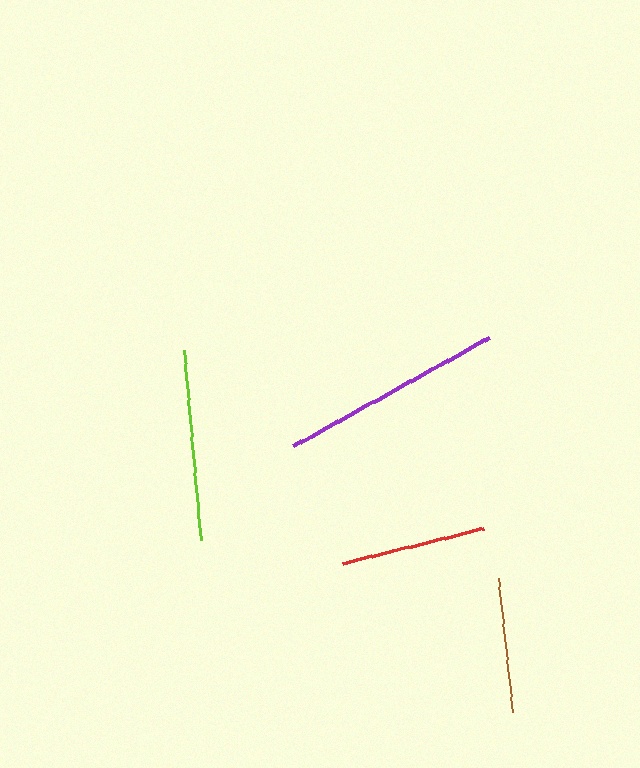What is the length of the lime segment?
The lime segment is approximately 191 pixels long.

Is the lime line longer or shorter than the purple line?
The purple line is longer than the lime line.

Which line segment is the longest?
The purple line is the longest at approximately 224 pixels.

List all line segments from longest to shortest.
From longest to shortest: purple, lime, red, brown.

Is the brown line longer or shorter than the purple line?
The purple line is longer than the brown line.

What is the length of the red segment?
The red segment is approximately 145 pixels long.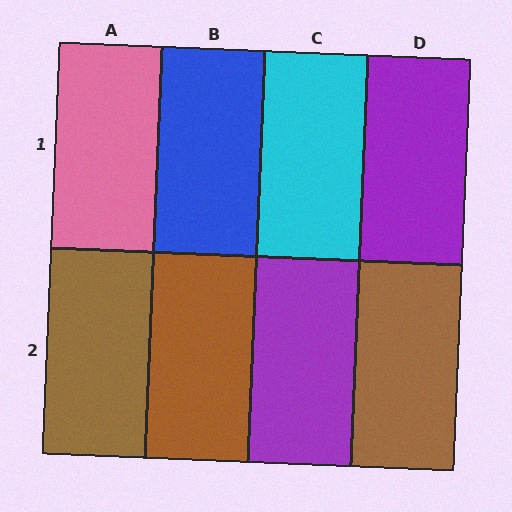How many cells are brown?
3 cells are brown.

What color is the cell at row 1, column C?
Cyan.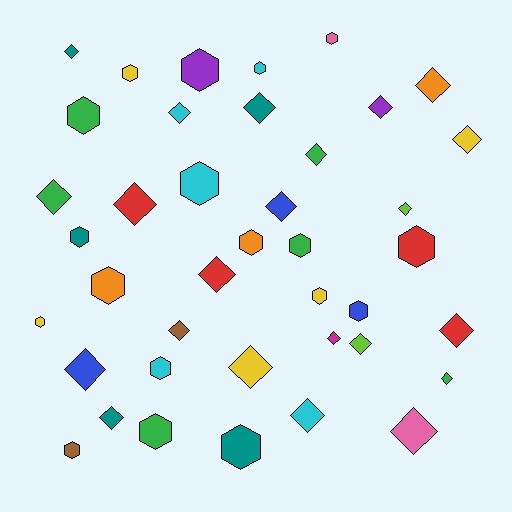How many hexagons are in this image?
There are 18 hexagons.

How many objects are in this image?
There are 40 objects.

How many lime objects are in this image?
There are 2 lime objects.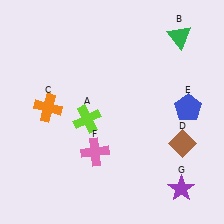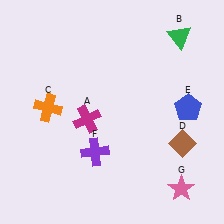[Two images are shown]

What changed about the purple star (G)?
In Image 1, G is purple. In Image 2, it changed to pink.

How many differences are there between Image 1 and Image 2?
There are 3 differences between the two images.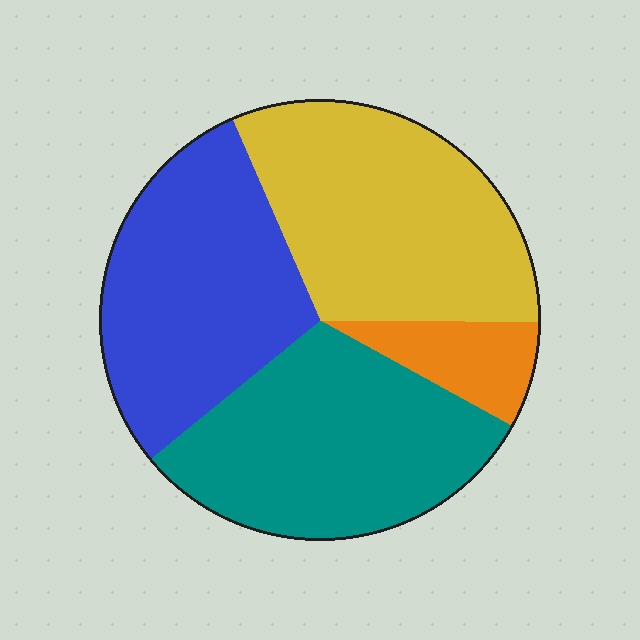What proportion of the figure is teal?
Teal takes up about one third (1/3) of the figure.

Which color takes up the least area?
Orange, at roughly 10%.